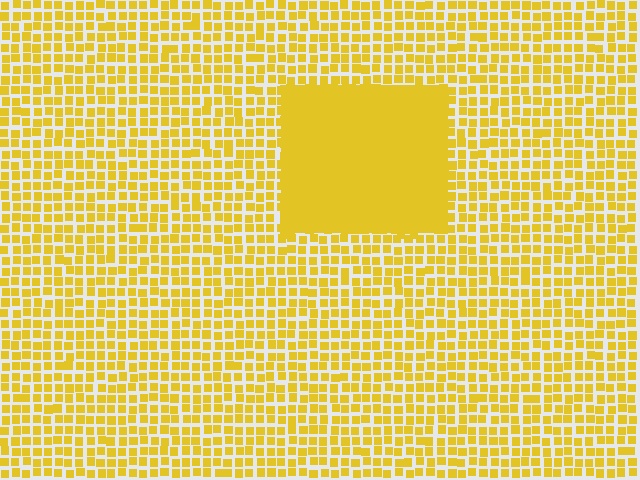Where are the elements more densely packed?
The elements are more densely packed inside the rectangle boundary.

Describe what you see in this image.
The image contains small yellow elements arranged at two different densities. A rectangle-shaped region is visible where the elements are more densely packed than the surrounding area.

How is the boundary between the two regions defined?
The boundary is defined by a change in element density (approximately 3.0x ratio). All elements are the same color, size, and shape.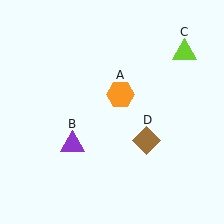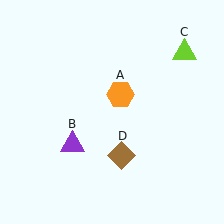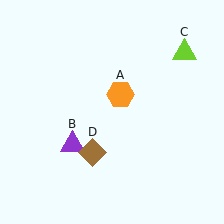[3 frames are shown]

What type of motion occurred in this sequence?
The brown diamond (object D) rotated clockwise around the center of the scene.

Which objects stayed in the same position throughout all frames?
Orange hexagon (object A) and purple triangle (object B) and lime triangle (object C) remained stationary.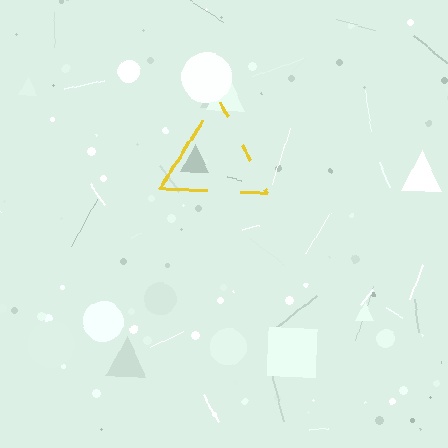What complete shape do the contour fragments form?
The contour fragments form a triangle.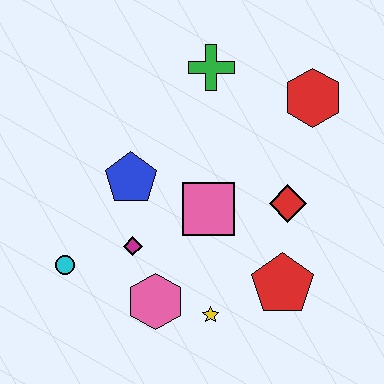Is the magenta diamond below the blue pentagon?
Yes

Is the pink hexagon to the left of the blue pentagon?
No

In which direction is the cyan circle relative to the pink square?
The cyan circle is to the left of the pink square.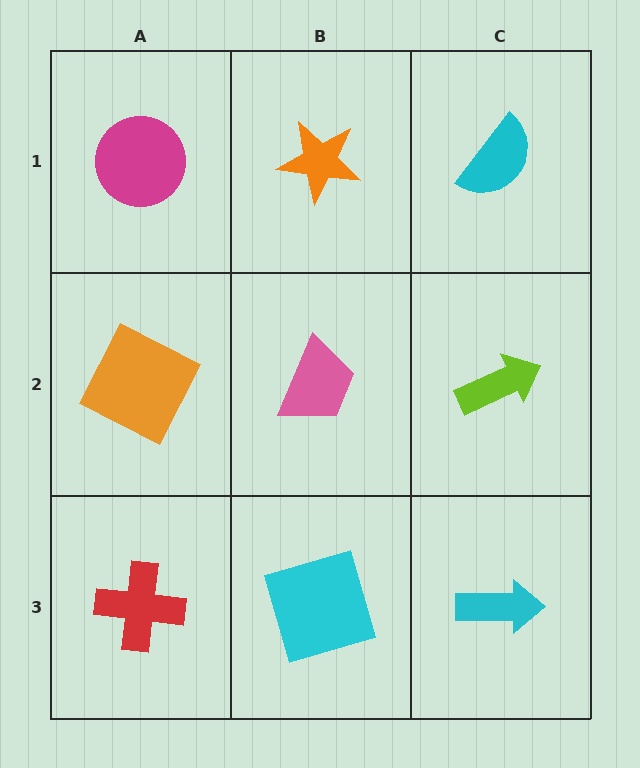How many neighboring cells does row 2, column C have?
3.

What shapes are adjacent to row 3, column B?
A pink trapezoid (row 2, column B), a red cross (row 3, column A), a cyan arrow (row 3, column C).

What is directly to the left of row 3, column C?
A cyan square.